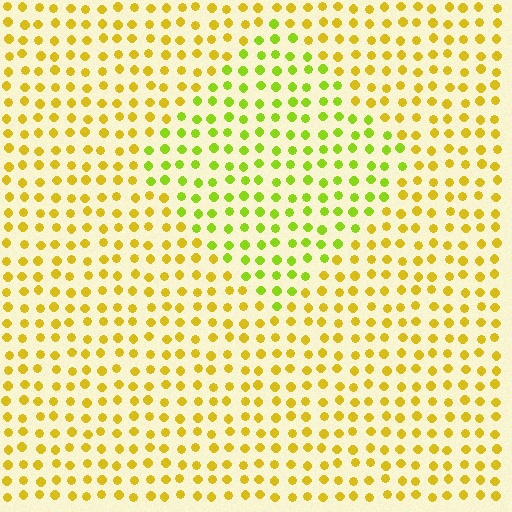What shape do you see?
I see a diamond.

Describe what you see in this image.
The image is filled with small yellow elements in a uniform arrangement. A diamond-shaped region is visible where the elements are tinted to a slightly different hue, forming a subtle color boundary.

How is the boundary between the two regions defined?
The boundary is defined purely by a slight shift in hue (about 33 degrees). Spacing, size, and orientation are identical on both sides.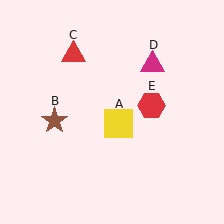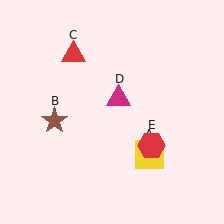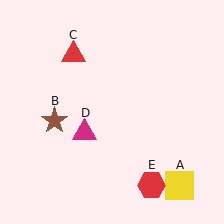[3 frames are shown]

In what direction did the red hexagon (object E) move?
The red hexagon (object E) moved down.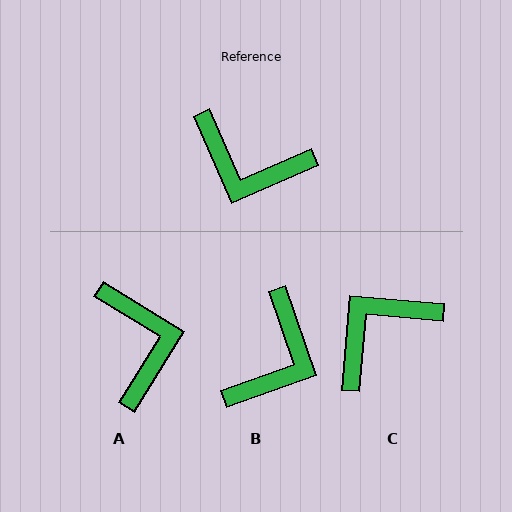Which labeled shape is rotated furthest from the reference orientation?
A, about 125 degrees away.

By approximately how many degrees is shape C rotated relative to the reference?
Approximately 118 degrees clockwise.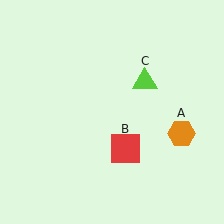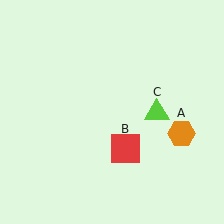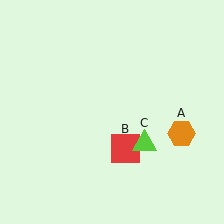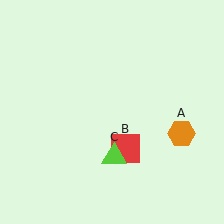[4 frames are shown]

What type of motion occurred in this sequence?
The lime triangle (object C) rotated clockwise around the center of the scene.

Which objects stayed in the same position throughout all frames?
Orange hexagon (object A) and red square (object B) remained stationary.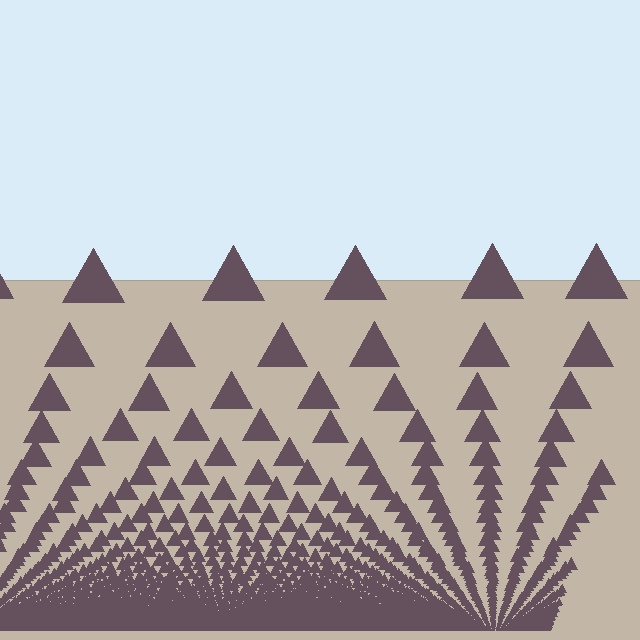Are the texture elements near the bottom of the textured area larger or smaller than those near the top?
Smaller. The gradient is inverted — elements near the bottom are smaller and denser.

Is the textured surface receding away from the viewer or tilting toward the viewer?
The surface appears to tilt toward the viewer. Texture elements get larger and sparser toward the top.